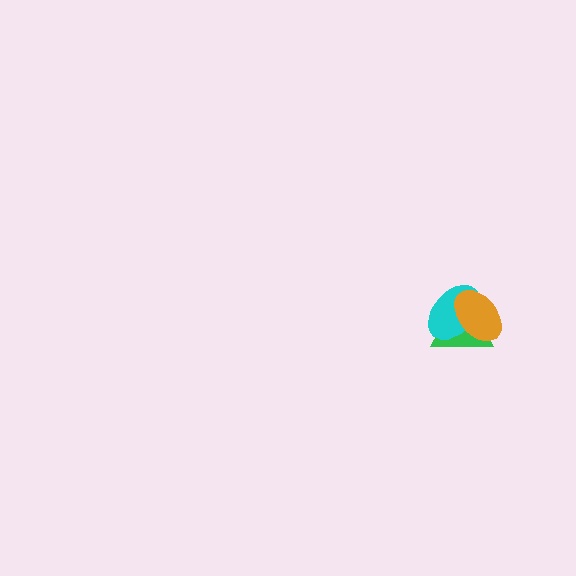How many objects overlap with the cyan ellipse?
2 objects overlap with the cyan ellipse.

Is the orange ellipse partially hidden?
No, no other shape covers it.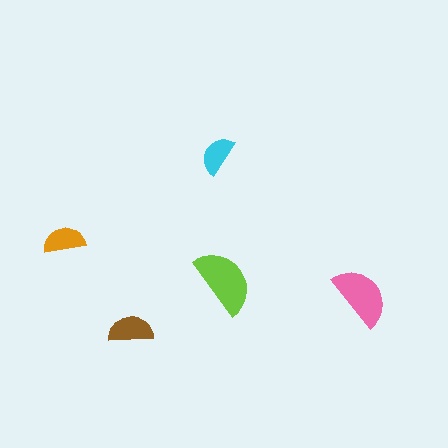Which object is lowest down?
The brown semicircle is bottommost.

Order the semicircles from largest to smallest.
the lime one, the pink one, the brown one, the orange one, the cyan one.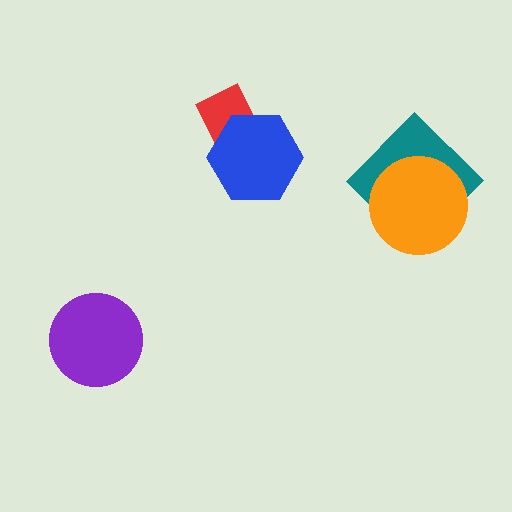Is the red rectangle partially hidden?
Yes, it is partially covered by another shape.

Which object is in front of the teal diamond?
The orange circle is in front of the teal diamond.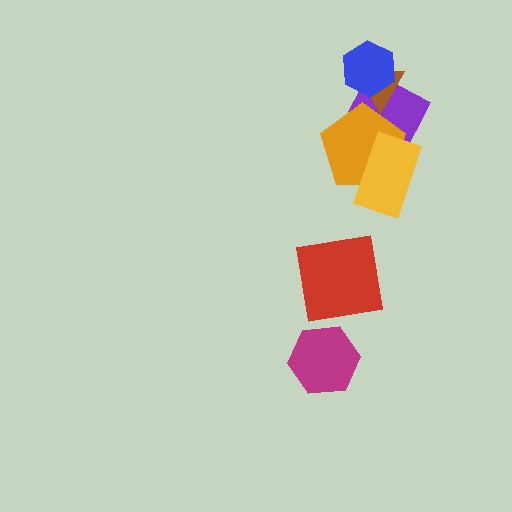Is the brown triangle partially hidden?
Yes, it is partially covered by another shape.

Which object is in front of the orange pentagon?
The yellow rectangle is in front of the orange pentagon.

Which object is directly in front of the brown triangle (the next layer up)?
The blue hexagon is directly in front of the brown triangle.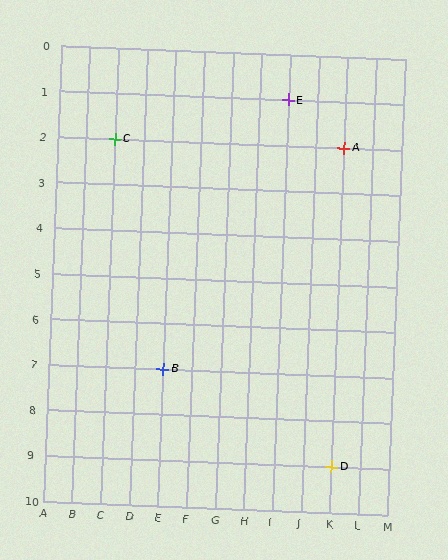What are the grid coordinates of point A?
Point A is at grid coordinates (K, 2).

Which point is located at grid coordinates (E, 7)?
Point B is at (E, 7).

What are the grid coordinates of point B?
Point B is at grid coordinates (E, 7).